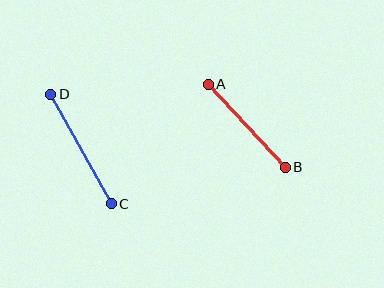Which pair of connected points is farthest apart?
Points C and D are farthest apart.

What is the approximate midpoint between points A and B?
The midpoint is at approximately (247, 126) pixels.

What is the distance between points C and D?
The distance is approximately 125 pixels.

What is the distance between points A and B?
The distance is approximately 114 pixels.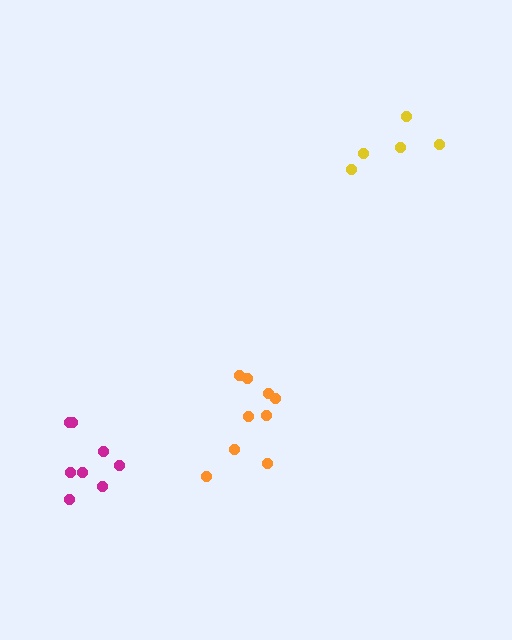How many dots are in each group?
Group 1: 9 dots, Group 2: 5 dots, Group 3: 8 dots (22 total).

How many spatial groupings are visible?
There are 3 spatial groupings.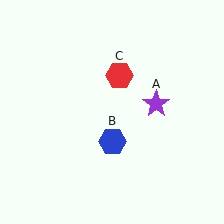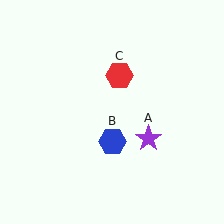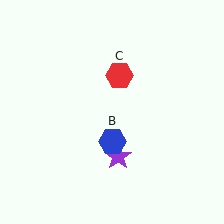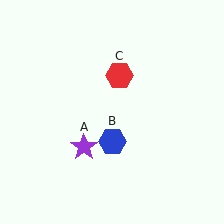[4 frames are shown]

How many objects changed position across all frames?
1 object changed position: purple star (object A).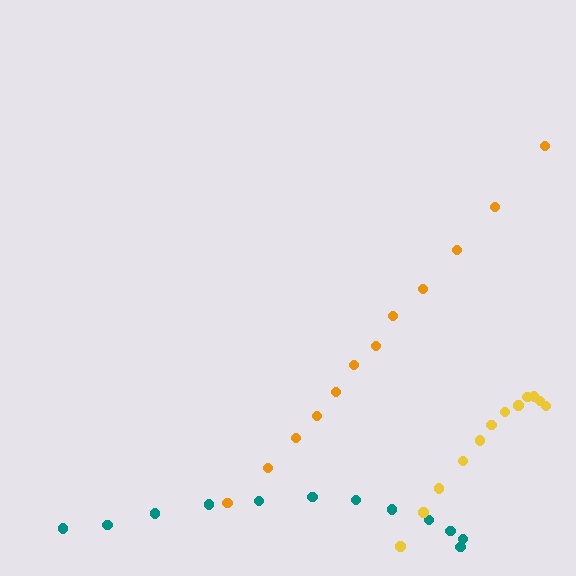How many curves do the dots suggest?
There are 3 distinct paths.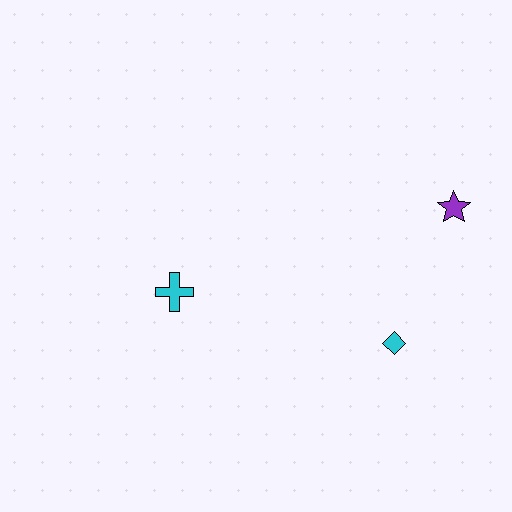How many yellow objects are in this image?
There are no yellow objects.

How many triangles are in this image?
There are no triangles.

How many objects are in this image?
There are 3 objects.